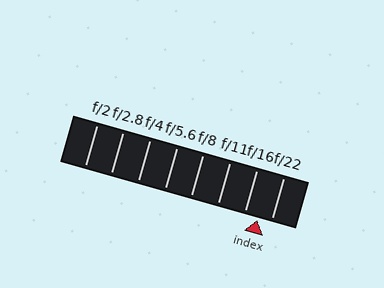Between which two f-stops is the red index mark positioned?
The index mark is between f/16 and f/22.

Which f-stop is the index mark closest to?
The index mark is closest to f/22.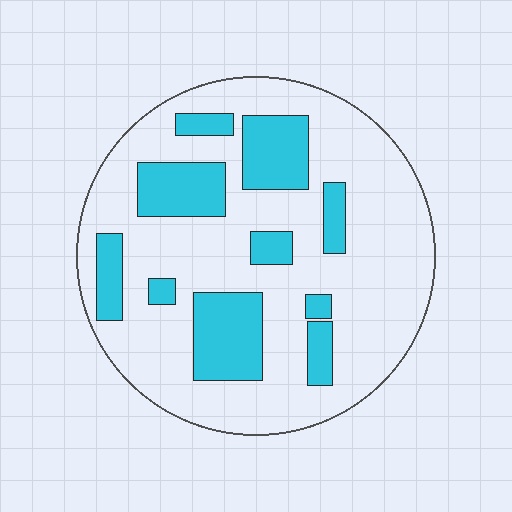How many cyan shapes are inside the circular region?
10.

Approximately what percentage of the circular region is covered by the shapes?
Approximately 25%.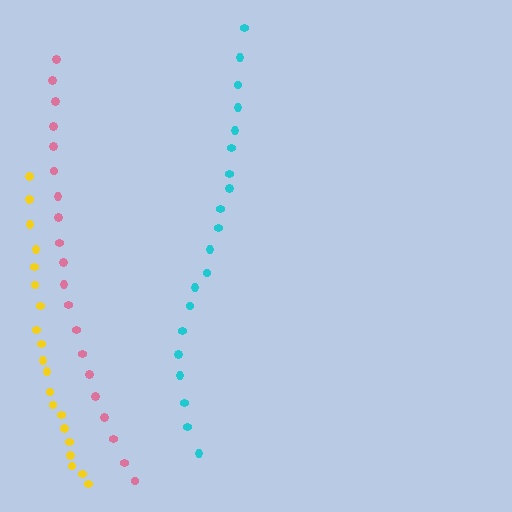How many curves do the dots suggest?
There are 3 distinct paths.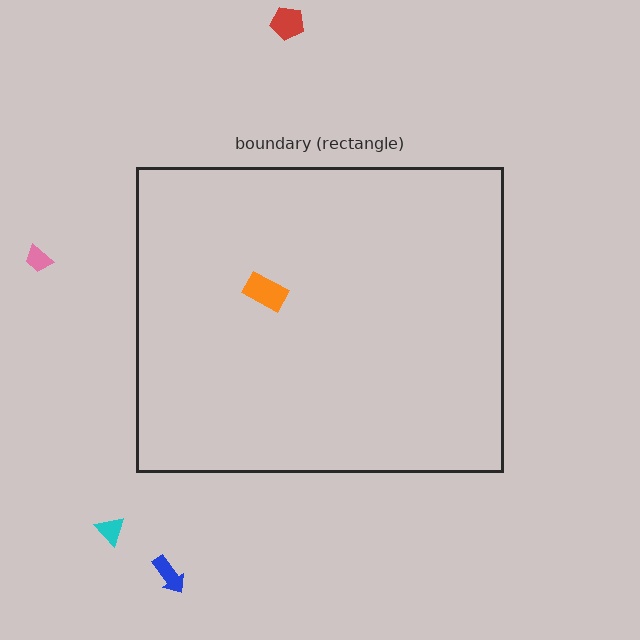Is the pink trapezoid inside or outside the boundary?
Outside.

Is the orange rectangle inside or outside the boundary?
Inside.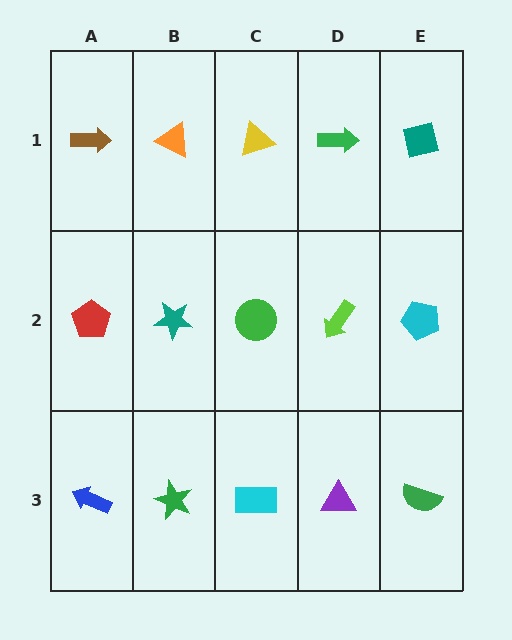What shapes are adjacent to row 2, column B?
An orange triangle (row 1, column B), a green star (row 3, column B), a red pentagon (row 2, column A), a green circle (row 2, column C).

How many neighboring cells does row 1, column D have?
3.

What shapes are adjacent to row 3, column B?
A teal star (row 2, column B), a blue arrow (row 3, column A), a cyan rectangle (row 3, column C).